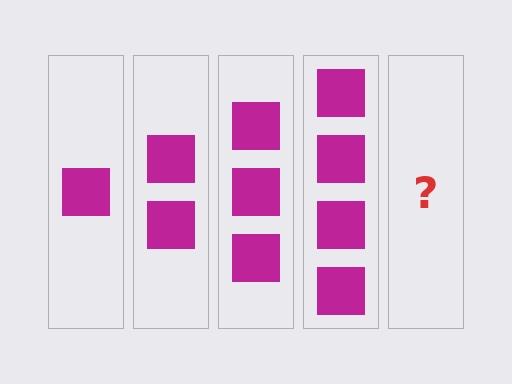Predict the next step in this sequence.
The next step is 5 squares.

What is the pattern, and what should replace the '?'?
The pattern is that each step adds one more square. The '?' should be 5 squares.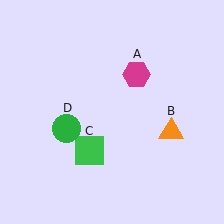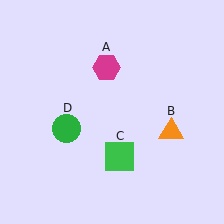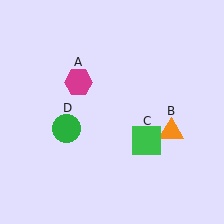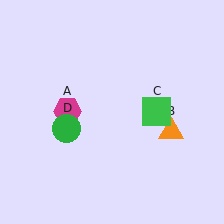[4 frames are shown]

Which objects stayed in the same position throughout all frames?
Orange triangle (object B) and green circle (object D) remained stationary.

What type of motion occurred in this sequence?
The magenta hexagon (object A), green square (object C) rotated counterclockwise around the center of the scene.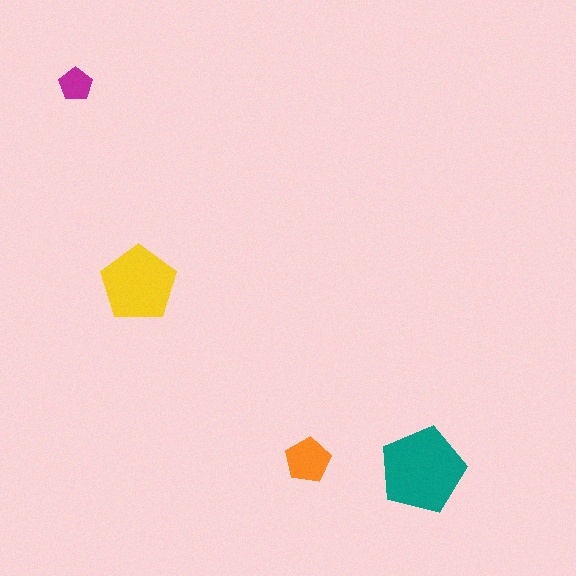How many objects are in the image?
There are 4 objects in the image.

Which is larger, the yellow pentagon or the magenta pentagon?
The yellow one.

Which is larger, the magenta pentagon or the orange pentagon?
The orange one.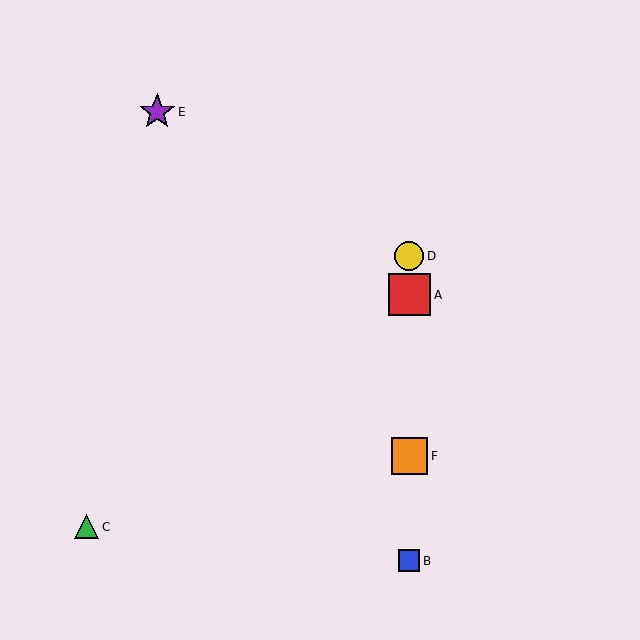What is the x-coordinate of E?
Object E is at x≈157.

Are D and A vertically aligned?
Yes, both are at x≈409.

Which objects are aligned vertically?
Objects A, B, D, F are aligned vertically.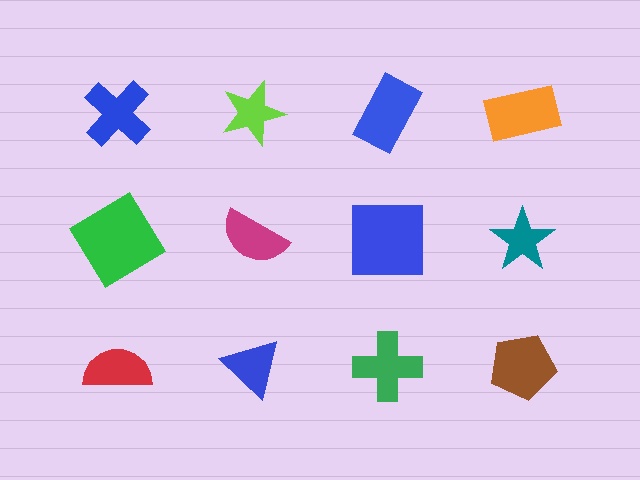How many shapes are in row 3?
4 shapes.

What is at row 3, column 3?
A green cross.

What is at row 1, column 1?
A blue cross.